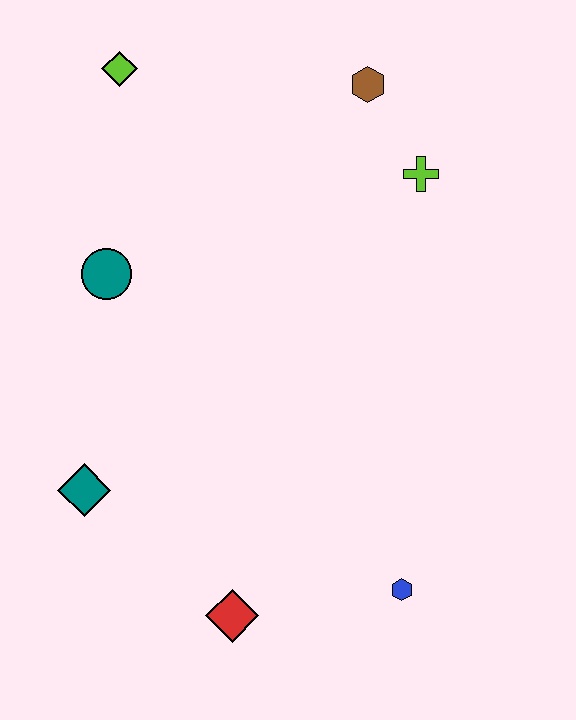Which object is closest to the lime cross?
The brown hexagon is closest to the lime cross.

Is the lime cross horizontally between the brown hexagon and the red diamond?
No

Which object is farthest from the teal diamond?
The brown hexagon is farthest from the teal diamond.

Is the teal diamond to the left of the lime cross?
Yes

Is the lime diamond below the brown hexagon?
No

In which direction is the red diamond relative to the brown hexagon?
The red diamond is below the brown hexagon.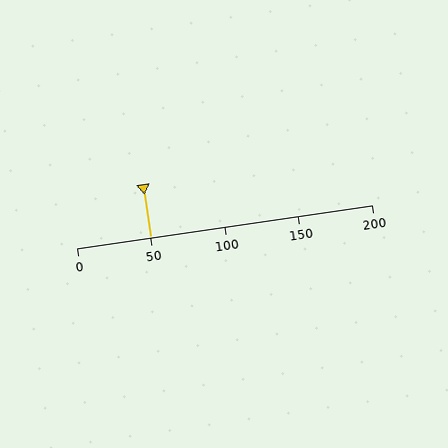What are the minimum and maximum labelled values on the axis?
The axis runs from 0 to 200.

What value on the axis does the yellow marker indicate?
The marker indicates approximately 50.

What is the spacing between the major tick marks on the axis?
The major ticks are spaced 50 apart.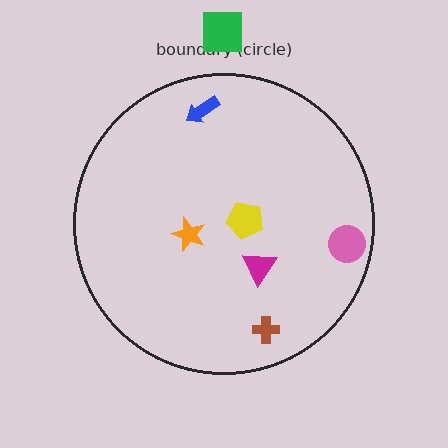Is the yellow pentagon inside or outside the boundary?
Inside.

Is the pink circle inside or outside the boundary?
Inside.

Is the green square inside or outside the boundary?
Outside.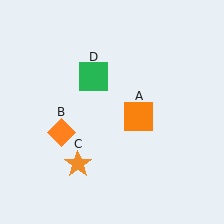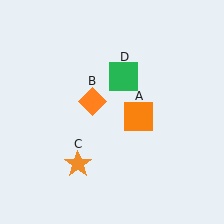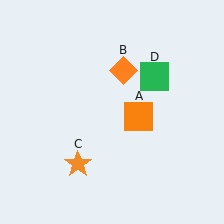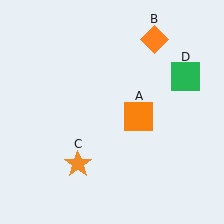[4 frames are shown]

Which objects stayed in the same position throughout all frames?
Orange square (object A) and orange star (object C) remained stationary.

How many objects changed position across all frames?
2 objects changed position: orange diamond (object B), green square (object D).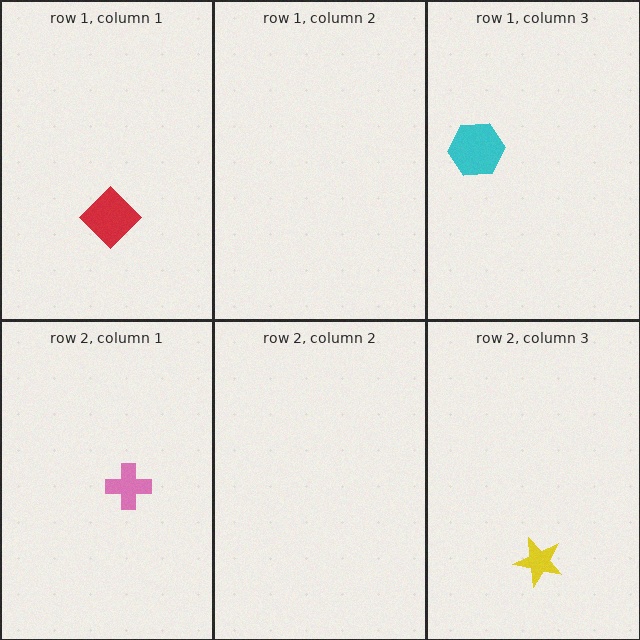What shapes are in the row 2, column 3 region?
The yellow star.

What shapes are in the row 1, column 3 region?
The cyan hexagon.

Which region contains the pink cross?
The row 2, column 1 region.